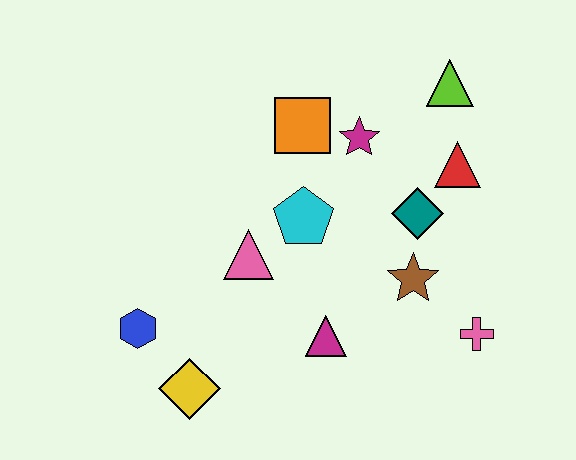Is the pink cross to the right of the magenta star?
Yes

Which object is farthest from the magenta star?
The yellow diamond is farthest from the magenta star.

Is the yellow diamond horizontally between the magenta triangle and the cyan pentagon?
No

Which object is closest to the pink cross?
The brown star is closest to the pink cross.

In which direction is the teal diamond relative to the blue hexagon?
The teal diamond is to the right of the blue hexagon.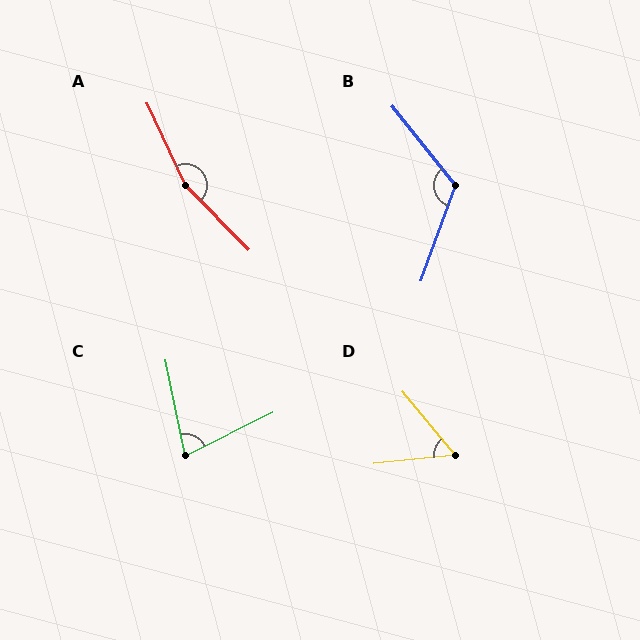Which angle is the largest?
A, at approximately 161 degrees.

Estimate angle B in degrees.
Approximately 121 degrees.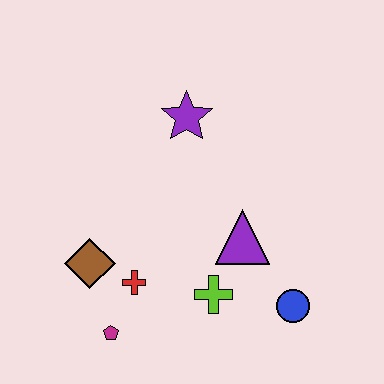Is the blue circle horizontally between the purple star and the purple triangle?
No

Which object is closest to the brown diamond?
The red cross is closest to the brown diamond.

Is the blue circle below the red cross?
Yes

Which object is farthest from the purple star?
The magenta pentagon is farthest from the purple star.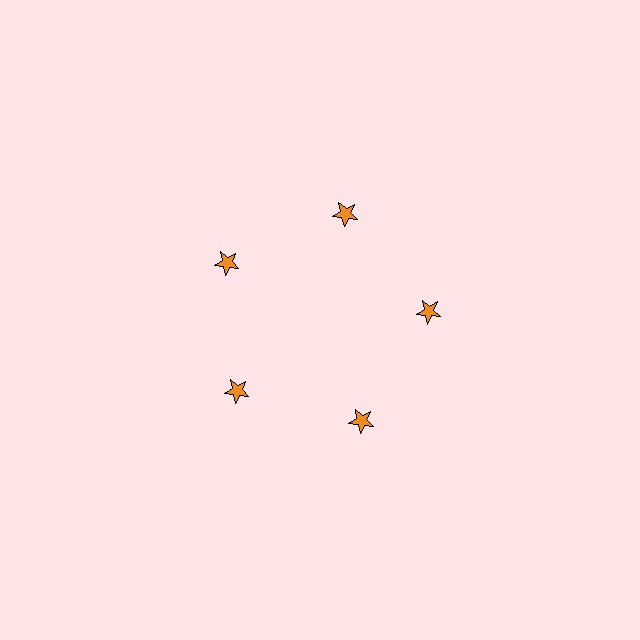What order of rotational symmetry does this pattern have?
This pattern has 5-fold rotational symmetry.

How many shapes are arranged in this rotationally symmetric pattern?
There are 5 shapes, arranged in 5 groups of 1.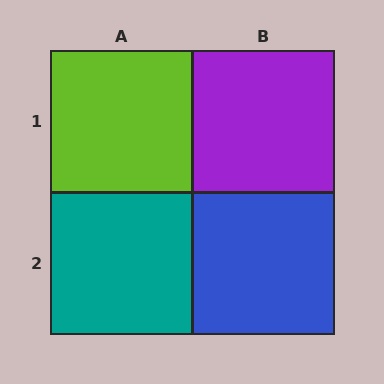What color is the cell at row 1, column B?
Purple.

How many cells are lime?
1 cell is lime.